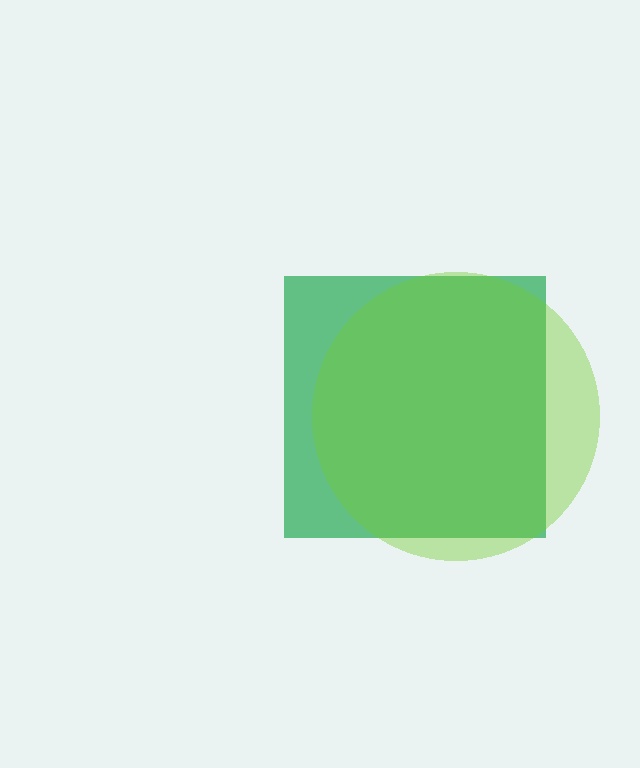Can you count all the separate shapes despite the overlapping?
Yes, there are 2 separate shapes.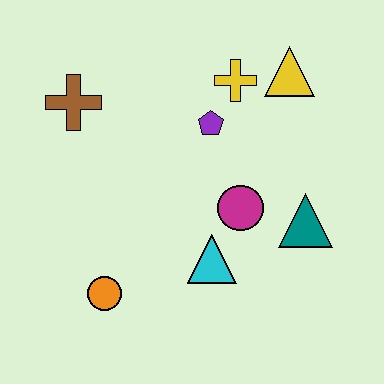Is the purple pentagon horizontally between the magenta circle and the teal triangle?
No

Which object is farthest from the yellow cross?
The orange circle is farthest from the yellow cross.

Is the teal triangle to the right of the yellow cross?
Yes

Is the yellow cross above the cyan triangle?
Yes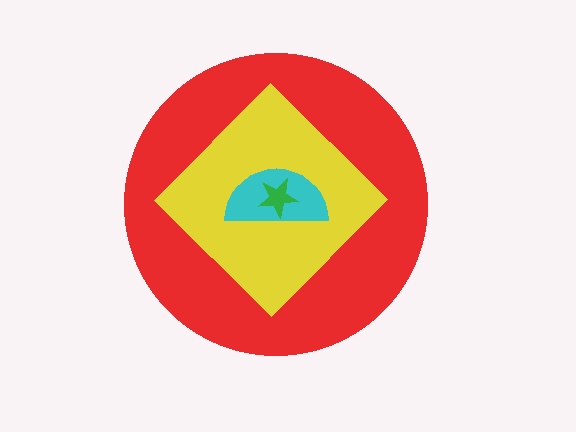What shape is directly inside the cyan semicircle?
The green star.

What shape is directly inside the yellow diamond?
The cyan semicircle.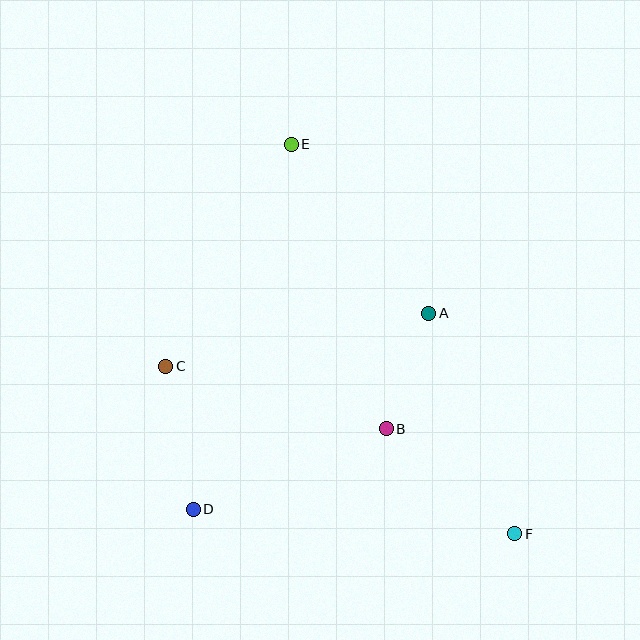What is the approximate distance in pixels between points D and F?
The distance between D and F is approximately 323 pixels.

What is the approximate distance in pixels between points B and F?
The distance between B and F is approximately 166 pixels.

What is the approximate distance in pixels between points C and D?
The distance between C and D is approximately 146 pixels.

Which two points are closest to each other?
Points A and B are closest to each other.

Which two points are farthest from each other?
Points E and F are farthest from each other.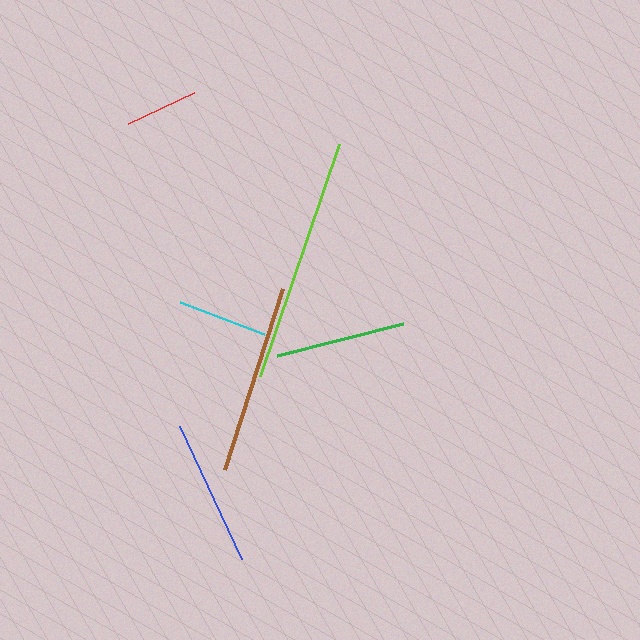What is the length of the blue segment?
The blue segment is approximately 146 pixels long.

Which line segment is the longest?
The lime line is the longest at approximately 245 pixels.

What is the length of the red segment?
The red segment is approximately 73 pixels long.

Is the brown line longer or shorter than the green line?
The brown line is longer than the green line.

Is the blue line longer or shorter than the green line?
The blue line is longer than the green line.